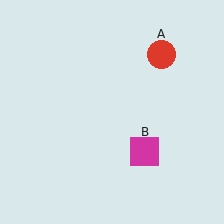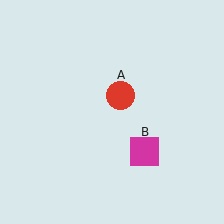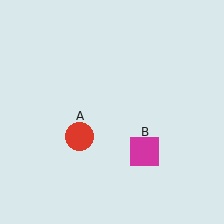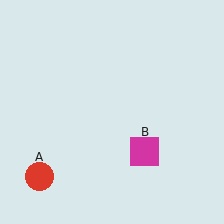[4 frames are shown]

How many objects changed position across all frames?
1 object changed position: red circle (object A).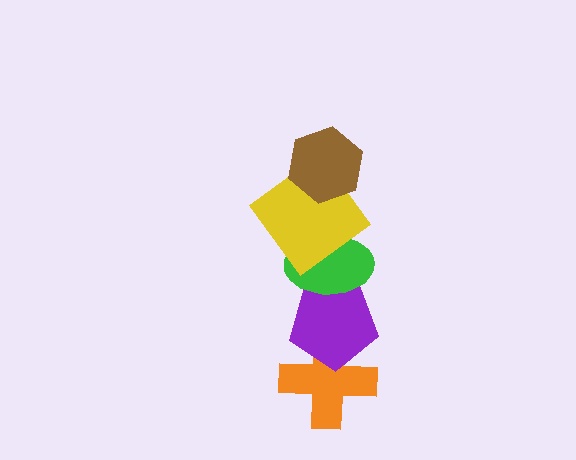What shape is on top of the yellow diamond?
The brown hexagon is on top of the yellow diamond.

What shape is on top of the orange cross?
The purple pentagon is on top of the orange cross.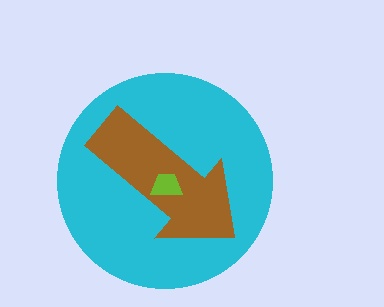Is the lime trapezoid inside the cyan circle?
Yes.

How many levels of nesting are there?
3.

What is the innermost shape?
The lime trapezoid.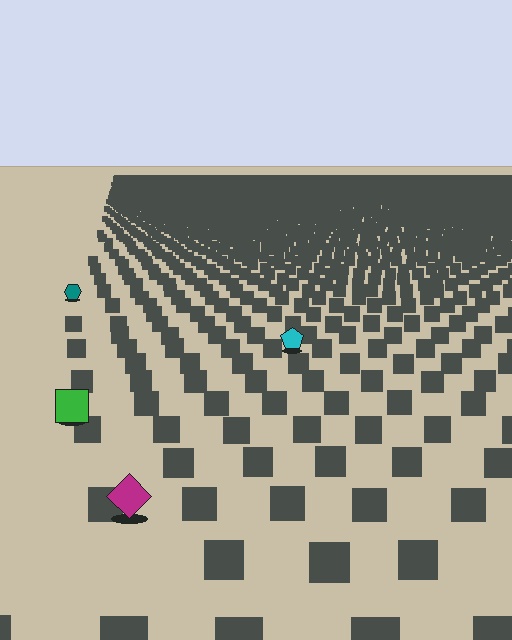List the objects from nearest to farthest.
From nearest to farthest: the magenta diamond, the green square, the cyan pentagon, the teal hexagon.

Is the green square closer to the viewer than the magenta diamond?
No. The magenta diamond is closer — you can tell from the texture gradient: the ground texture is coarser near it.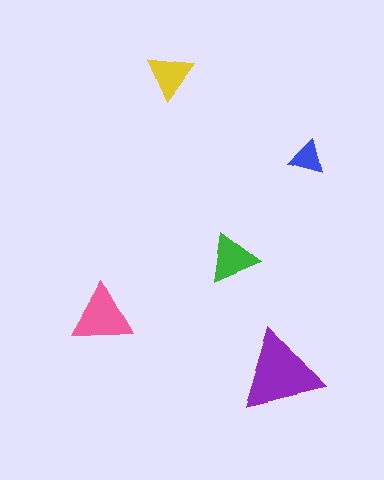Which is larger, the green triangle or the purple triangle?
The purple one.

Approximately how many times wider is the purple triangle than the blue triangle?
About 2.5 times wider.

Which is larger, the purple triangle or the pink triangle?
The purple one.